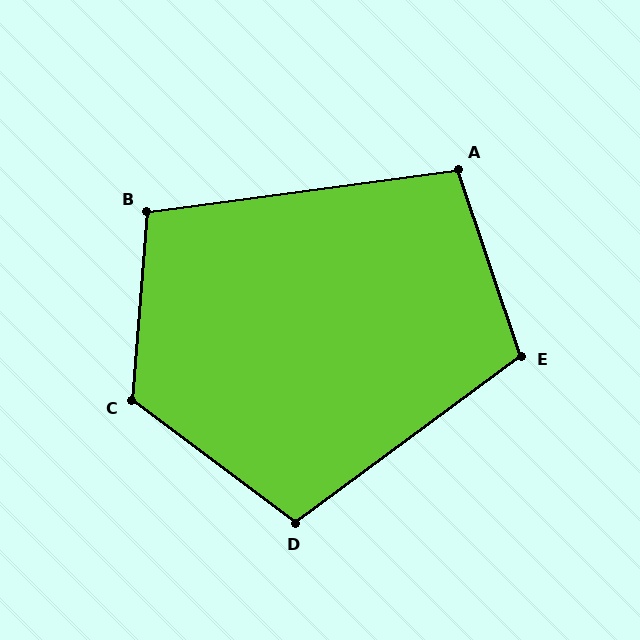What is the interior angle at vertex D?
Approximately 107 degrees (obtuse).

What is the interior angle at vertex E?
Approximately 108 degrees (obtuse).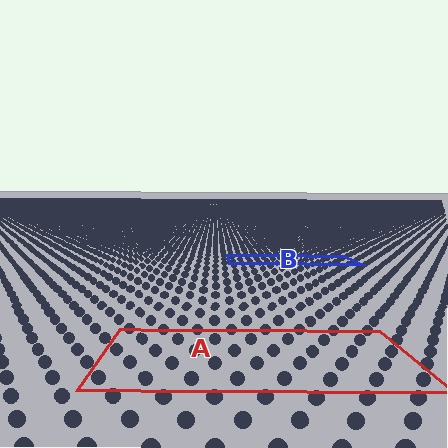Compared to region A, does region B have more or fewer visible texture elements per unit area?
Region B has more texture elements per unit area — they are packed more densely because it is farther away.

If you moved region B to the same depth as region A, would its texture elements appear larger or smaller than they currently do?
They would appear larger. At a closer depth, the same texture elements are projected at a bigger on-screen size.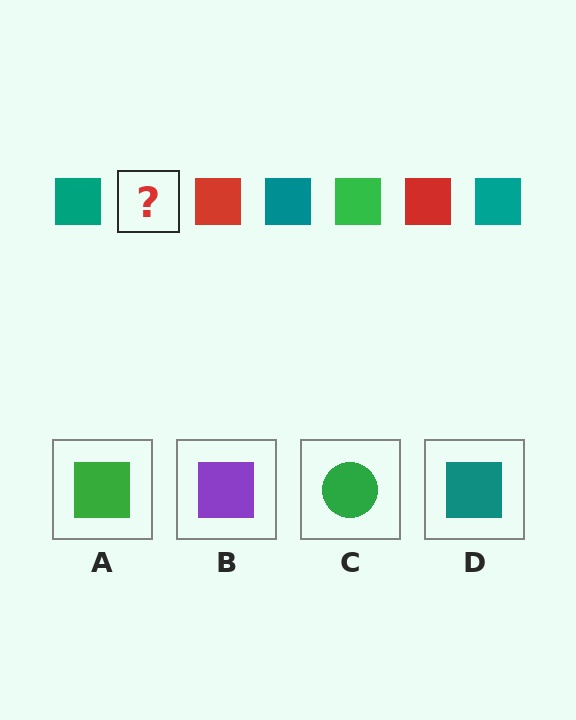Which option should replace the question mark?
Option A.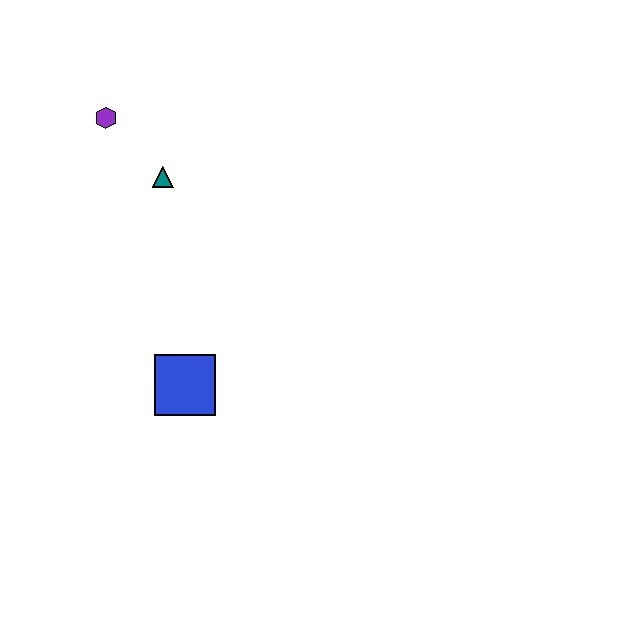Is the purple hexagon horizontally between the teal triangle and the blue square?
No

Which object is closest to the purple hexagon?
The teal triangle is closest to the purple hexagon.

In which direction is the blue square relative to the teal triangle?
The blue square is below the teal triangle.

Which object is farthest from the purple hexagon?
The blue square is farthest from the purple hexagon.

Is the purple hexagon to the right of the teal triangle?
No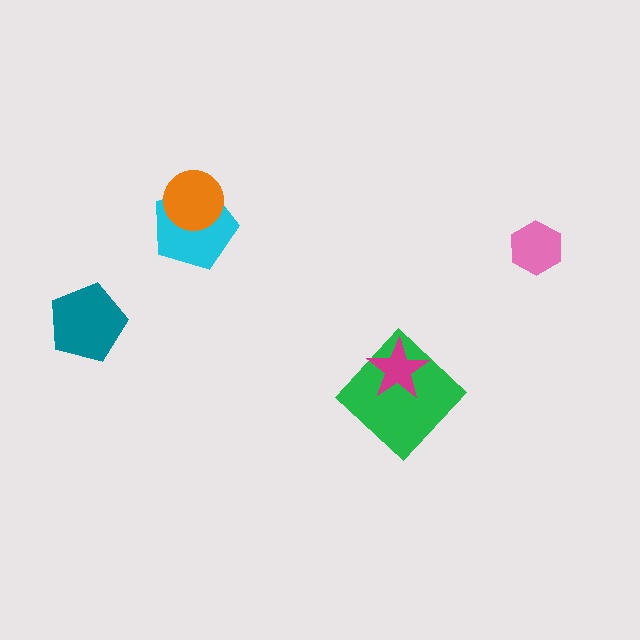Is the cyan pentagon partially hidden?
Yes, it is partially covered by another shape.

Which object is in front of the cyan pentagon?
The orange circle is in front of the cyan pentagon.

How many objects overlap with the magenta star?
1 object overlaps with the magenta star.